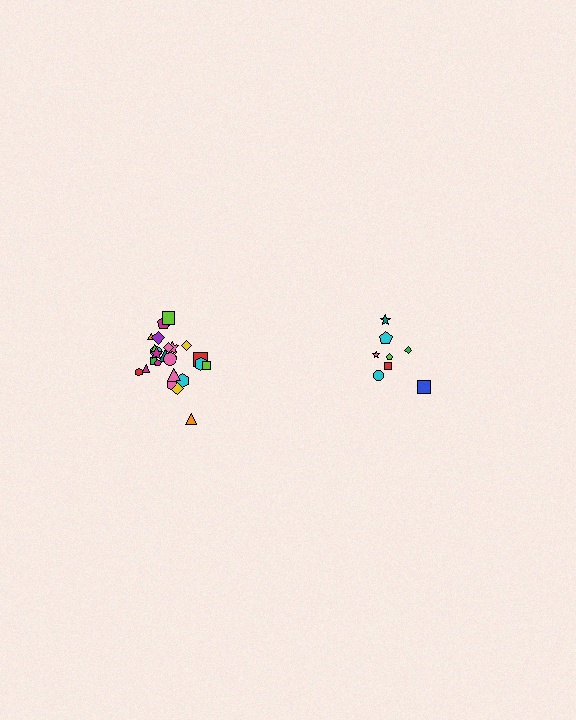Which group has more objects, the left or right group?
The left group.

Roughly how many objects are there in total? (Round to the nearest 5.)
Roughly 35 objects in total.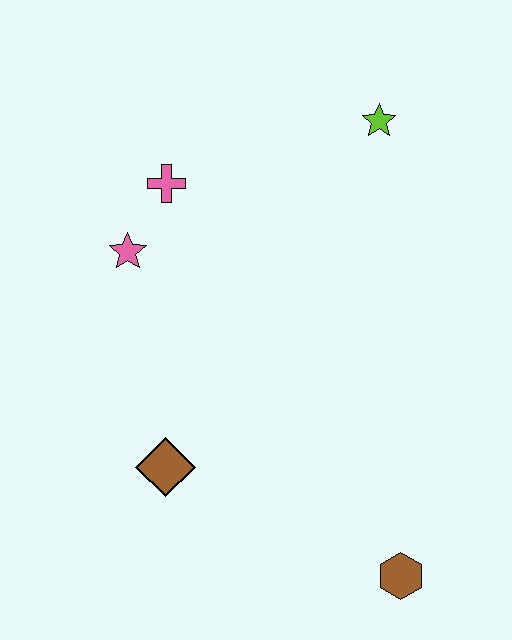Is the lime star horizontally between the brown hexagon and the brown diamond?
Yes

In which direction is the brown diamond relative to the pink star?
The brown diamond is below the pink star.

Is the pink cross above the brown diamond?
Yes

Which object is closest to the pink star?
The pink cross is closest to the pink star.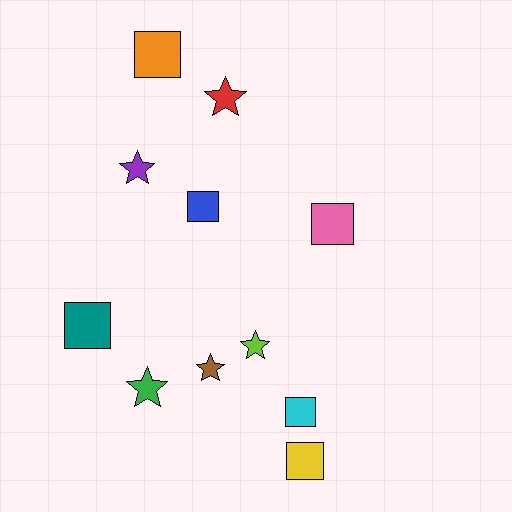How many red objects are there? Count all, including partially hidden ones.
There is 1 red object.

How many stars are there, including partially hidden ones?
There are 5 stars.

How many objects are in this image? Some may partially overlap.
There are 11 objects.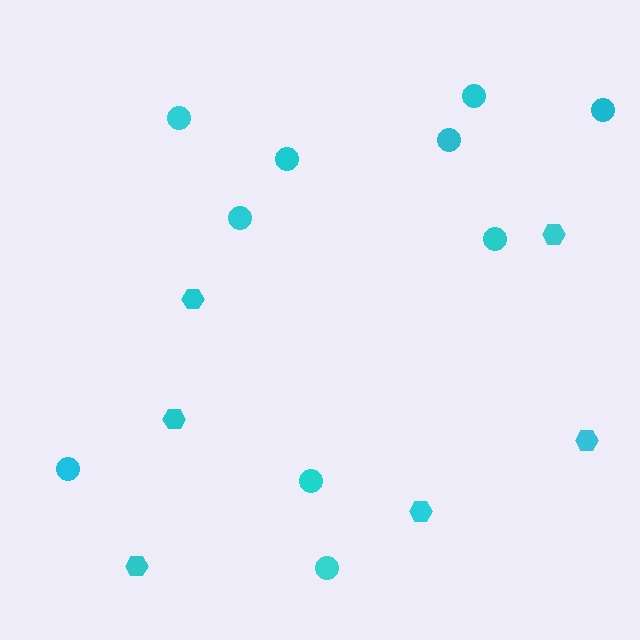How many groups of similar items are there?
There are 2 groups: one group of hexagons (6) and one group of circles (10).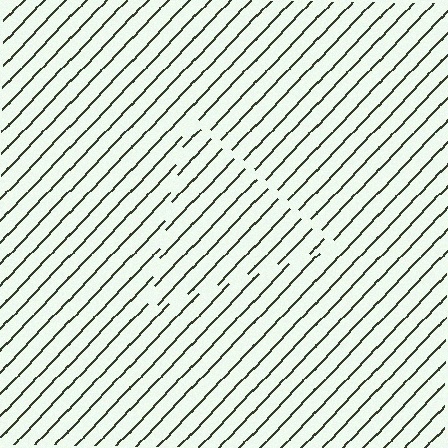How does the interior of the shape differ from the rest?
The interior of the shape contains the same grating, shifted by half a period — the contour is defined by the phase discontinuity where line-ends from the inner and outer gratings abut.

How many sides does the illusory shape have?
3 sides — the line-ends trace a triangle.